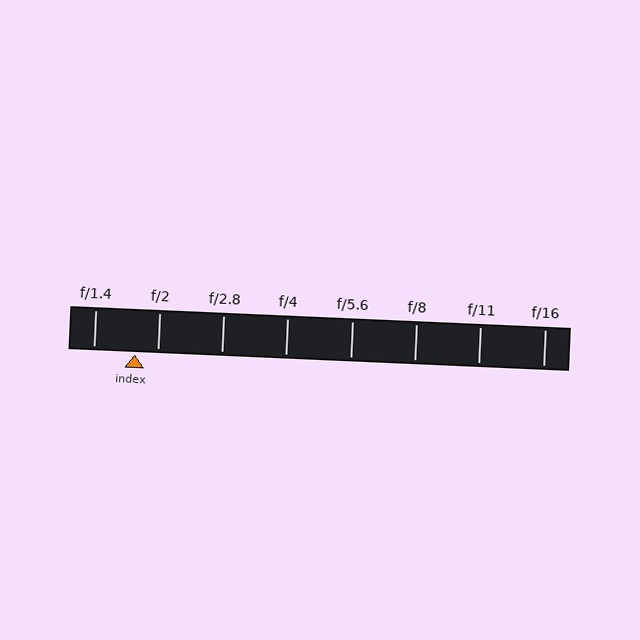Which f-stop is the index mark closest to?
The index mark is closest to f/2.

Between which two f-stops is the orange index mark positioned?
The index mark is between f/1.4 and f/2.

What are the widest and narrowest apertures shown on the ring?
The widest aperture shown is f/1.4 and the narrowest is f/16.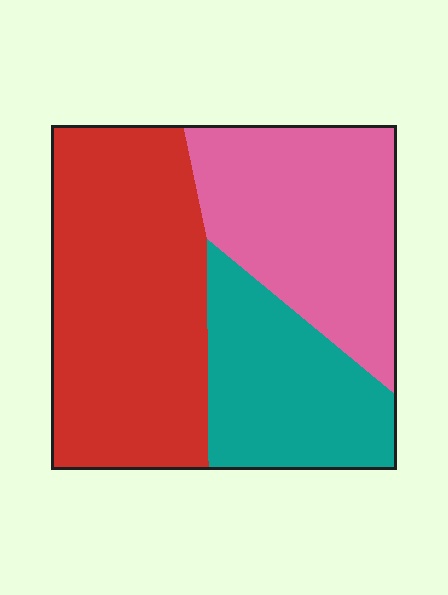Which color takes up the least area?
Teal, at roughly 25%.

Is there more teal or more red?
Red.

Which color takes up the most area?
Red, at roughly 45%.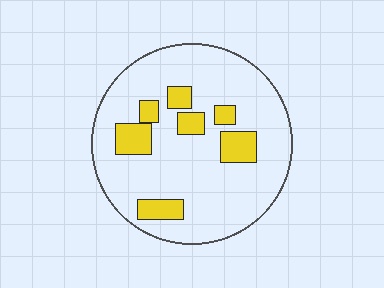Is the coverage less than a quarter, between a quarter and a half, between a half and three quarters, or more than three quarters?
Less than a quarter.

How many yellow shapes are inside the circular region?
7.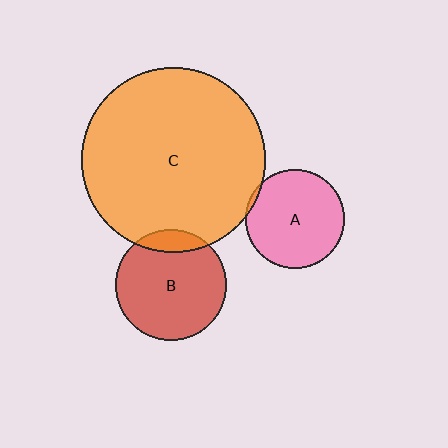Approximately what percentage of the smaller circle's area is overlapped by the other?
Approximately 5%.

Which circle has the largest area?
Circle C (orange).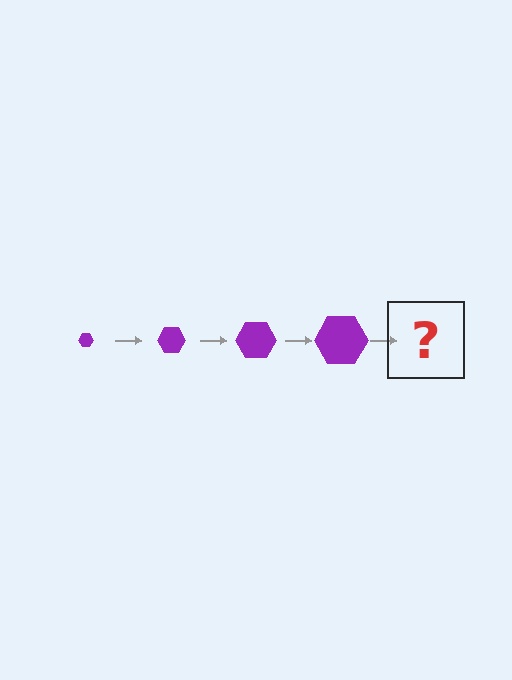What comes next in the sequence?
The next element should be a purple hexagon, larger than the previous one.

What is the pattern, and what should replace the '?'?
The pattern is that the hexagon gets progressively larger each step. The '?' should be a purple hexagon, larger than the previous one.